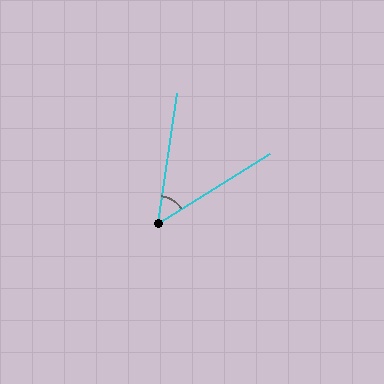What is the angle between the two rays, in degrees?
Approximately 50 degrees.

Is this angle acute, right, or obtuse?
It is acute.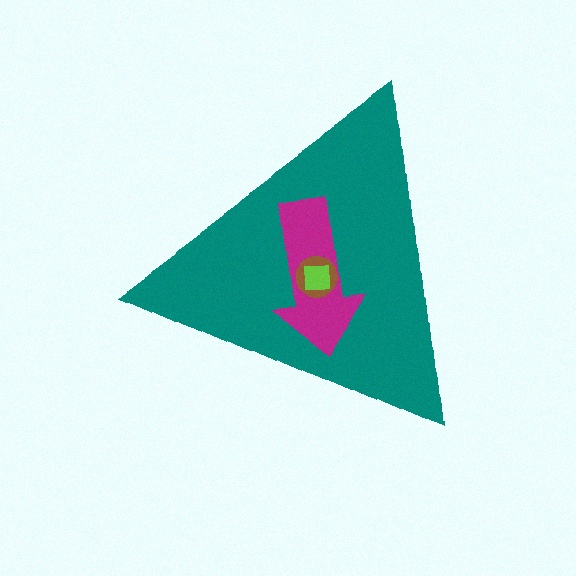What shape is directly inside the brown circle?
The lime square.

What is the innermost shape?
The lime square.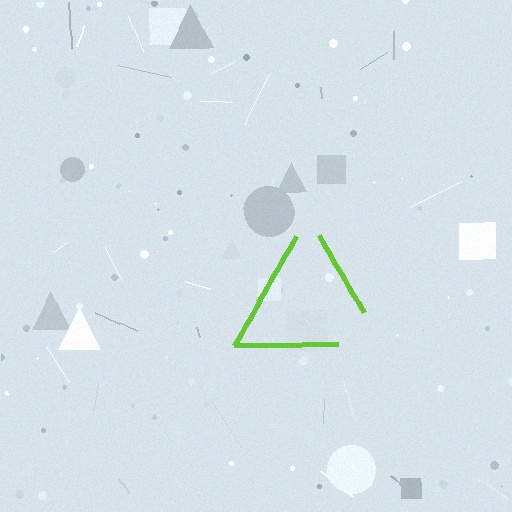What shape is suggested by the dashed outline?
The dashed outline suggests a triangle.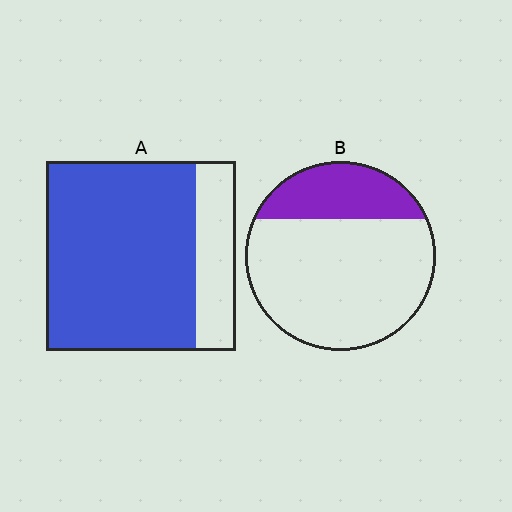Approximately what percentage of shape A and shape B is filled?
A is approximately 80% and B is approximately 25%.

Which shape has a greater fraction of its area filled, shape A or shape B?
Shape A.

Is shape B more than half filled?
No.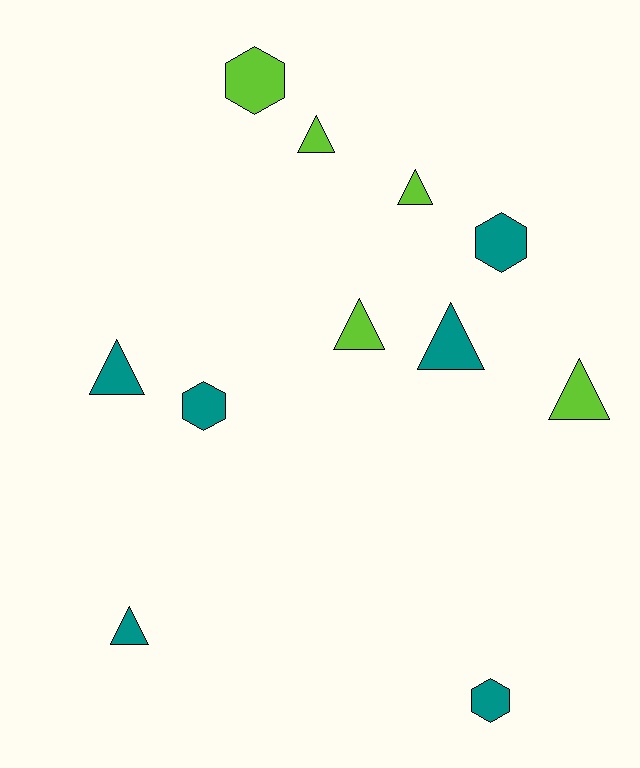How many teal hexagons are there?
There are 3 teal hexagons.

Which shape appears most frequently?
Triangle, with 7 objects.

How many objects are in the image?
There are 11 objects.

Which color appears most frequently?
Teal, with 6 objects.